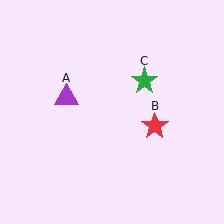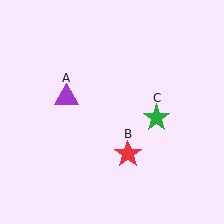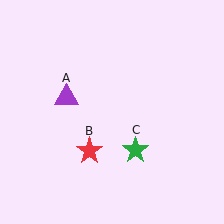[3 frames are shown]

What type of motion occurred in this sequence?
The red star (object B), green star (object C) rotated clockwise around the center of the scene.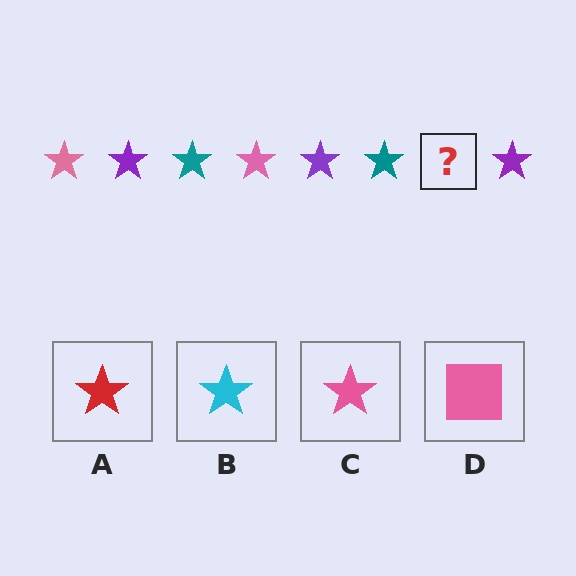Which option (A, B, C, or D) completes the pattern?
C.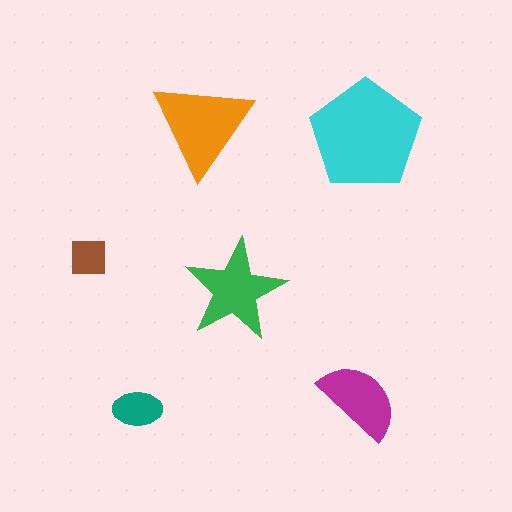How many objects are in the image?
There are 6 objects in the image.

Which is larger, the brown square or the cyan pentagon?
The cyan pentagon.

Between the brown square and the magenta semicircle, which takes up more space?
The magenta semicircle.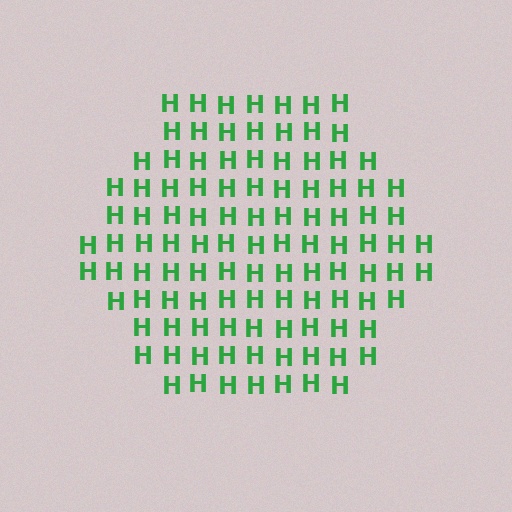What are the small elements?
The small elements are letter H's.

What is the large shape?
The large shape is a hexagon.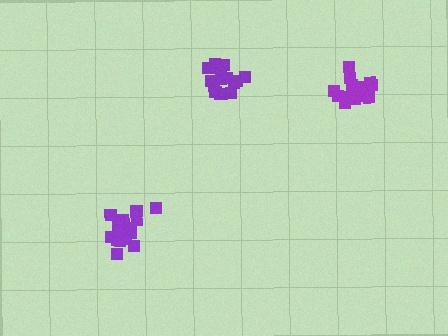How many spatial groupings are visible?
There are 3 spatial groupings.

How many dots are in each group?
Group 1: 16 dots, Group 2: 17 dots, Group 3: 19 dots (52 total).